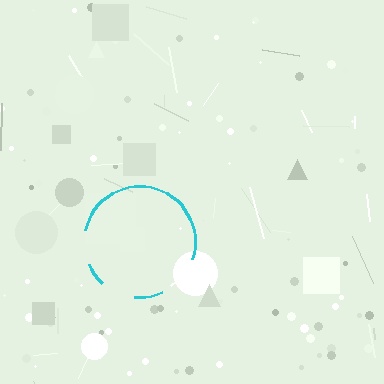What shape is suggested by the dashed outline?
The dashed outline suggests a circle.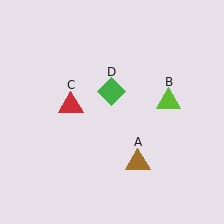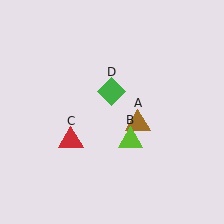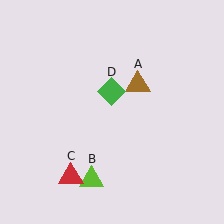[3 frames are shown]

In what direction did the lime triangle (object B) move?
The lime triangle (object B) moved down and to the left.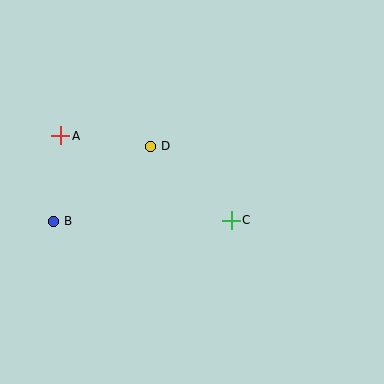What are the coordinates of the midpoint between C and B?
The midpoint between C and B is at (142, 221).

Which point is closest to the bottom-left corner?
Point B is closest to the bottom-left corner.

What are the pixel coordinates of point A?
Point A is at (61, 136).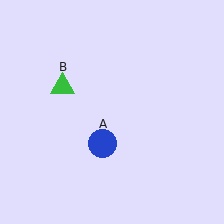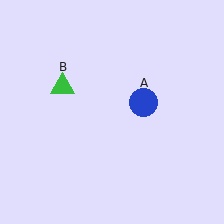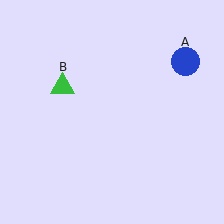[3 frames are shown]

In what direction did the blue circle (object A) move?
The blue circle (object A) moved up and to the right.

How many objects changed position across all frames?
1 object changed position: blue circle (object A).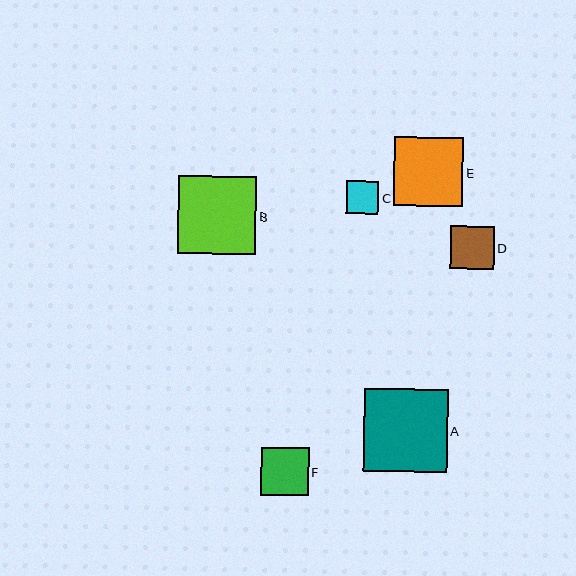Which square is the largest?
Square A is the largest with a size of approximately 84 pixels.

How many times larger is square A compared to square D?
Square A is approximately 1.9 times the size of square D.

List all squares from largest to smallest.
From largest to smallest: A, B, E, F, D, C.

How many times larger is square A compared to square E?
Square A is approximately 1.2 times the size of square E.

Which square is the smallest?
Square C is the smallest with a size of approximately 33 pixels.